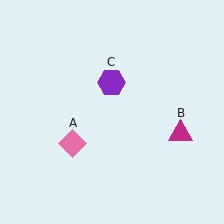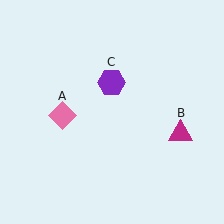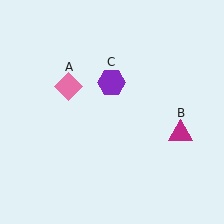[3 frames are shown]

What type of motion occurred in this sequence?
The pink diamond (object A) rotated clockwise around the center of the scene.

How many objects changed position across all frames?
1 object changed position: pink diamond (object A).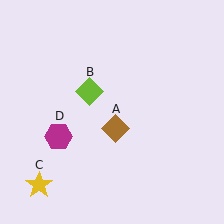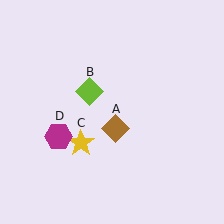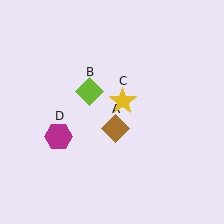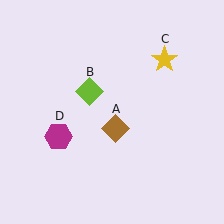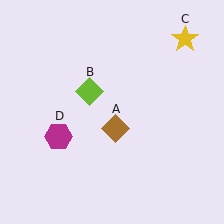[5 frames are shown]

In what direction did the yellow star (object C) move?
The yellow star (object C) moved up and to the right.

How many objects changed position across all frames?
1 object changed position: yellow star (object C).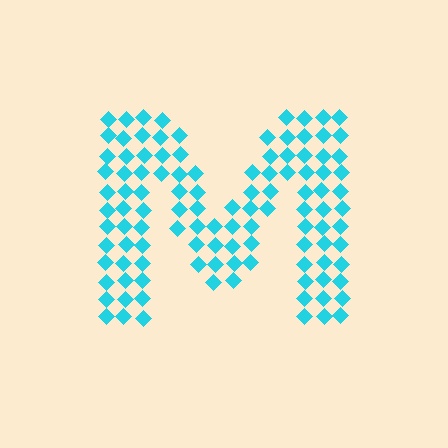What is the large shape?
The large shape is the letter M.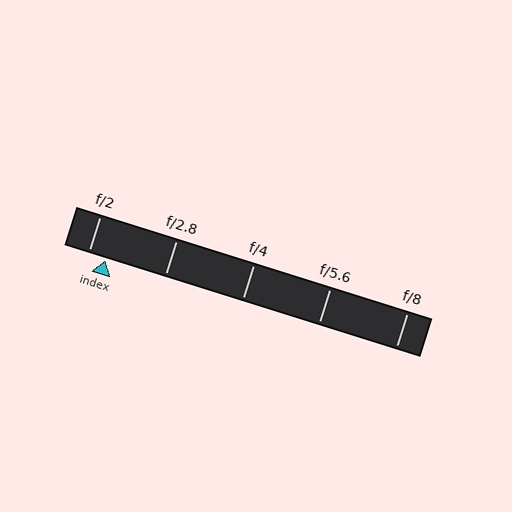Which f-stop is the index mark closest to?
The index mark is closest to f/2.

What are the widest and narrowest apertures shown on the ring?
The widest aperture shown is f/2 and the narrowest is f/8.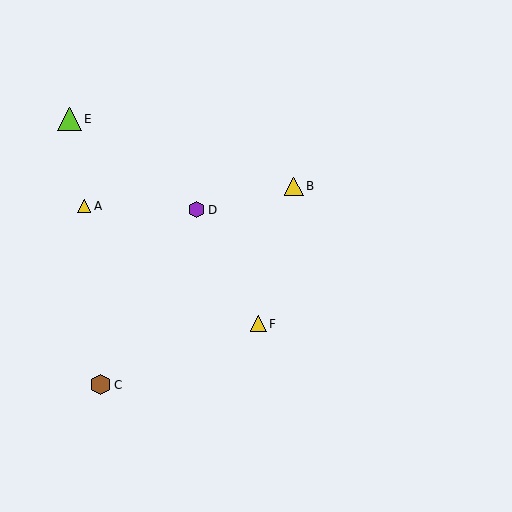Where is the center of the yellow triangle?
The center of the yellow triangle is at (258, 324).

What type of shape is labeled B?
Shape B is a yellow triangle.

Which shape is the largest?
The lime triangle (labeled E) is the largest.